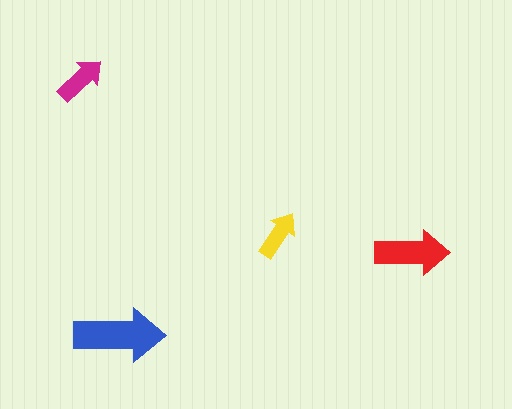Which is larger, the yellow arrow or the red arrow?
The red one.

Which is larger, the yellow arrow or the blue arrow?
The blue one.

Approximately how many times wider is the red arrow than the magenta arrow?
About 1.5 times wider.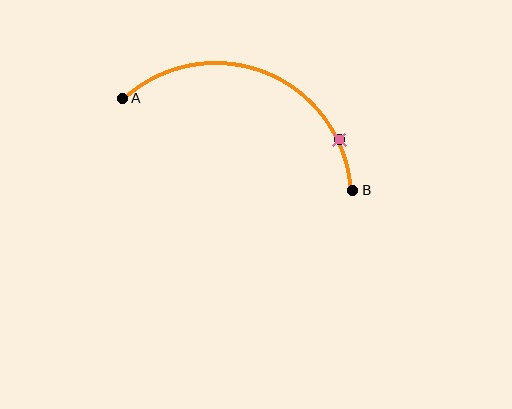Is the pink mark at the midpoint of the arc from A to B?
No. The pink mark lies on the arc but is closer to endpoint B. The arc midpoint would be at the point on the curve equidistant along the arc from both A and B.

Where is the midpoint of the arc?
The arc midpoint is the point on the curve farthest from the straight line joining A and B. It sits above that line.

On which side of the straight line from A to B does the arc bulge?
The arc bulges above the straight line connecting A and B.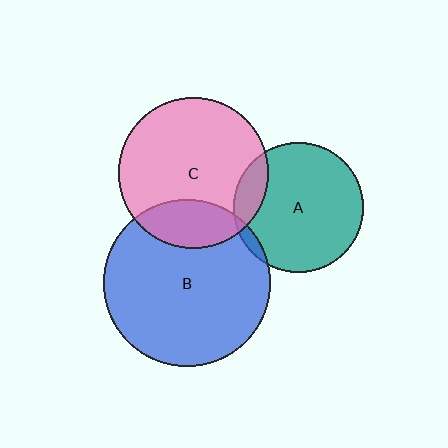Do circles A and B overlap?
Yes.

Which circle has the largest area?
Circle B (blue).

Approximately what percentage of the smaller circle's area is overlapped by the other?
Approximately 5%.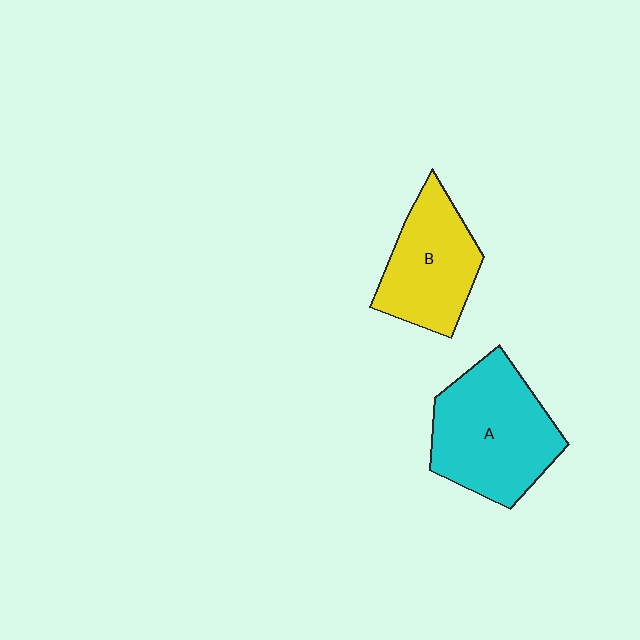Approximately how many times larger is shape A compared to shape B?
Approximately 1.3 times.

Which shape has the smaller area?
Shape B (yellow).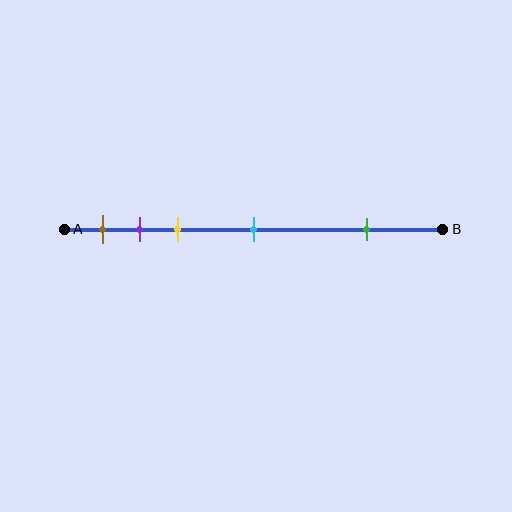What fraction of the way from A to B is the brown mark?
The brown mark is approximately 10% (0.1) of the way from A to B.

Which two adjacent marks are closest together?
The purple and yellow marks are the closest adjacent pair.